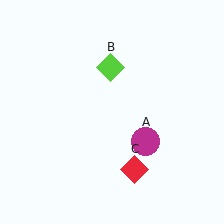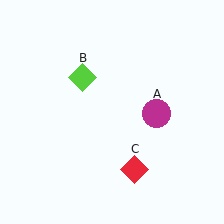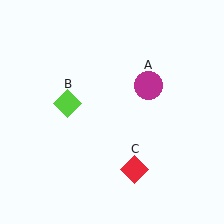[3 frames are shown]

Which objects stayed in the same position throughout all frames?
Red diamond (object C) remained stationary.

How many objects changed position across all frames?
2 objects changed position: magenta circle (object A), lime diamond (object B).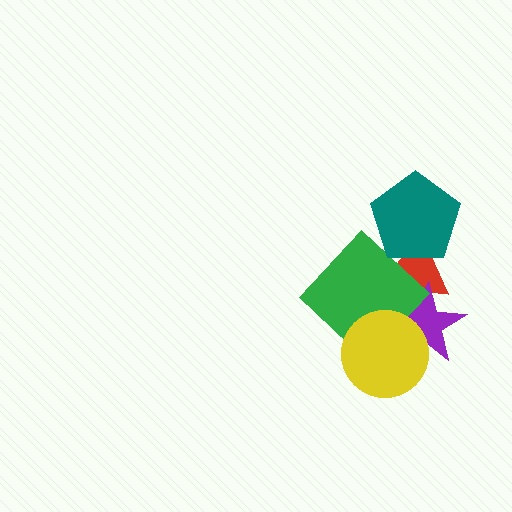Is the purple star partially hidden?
Yes, it is partially covered by another shape.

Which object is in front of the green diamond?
The yellow circle is in front of the green diamond.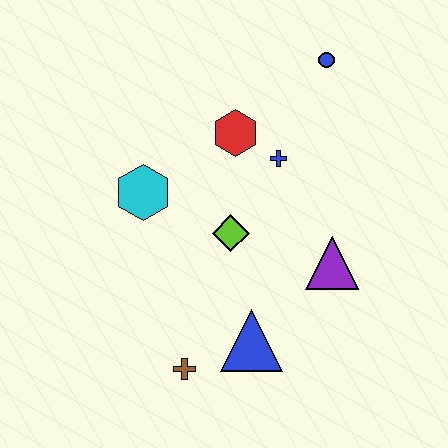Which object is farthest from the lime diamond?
The blue circle is farthest from the lime diamond.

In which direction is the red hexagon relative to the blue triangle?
The red hexagon is above the blue triangle.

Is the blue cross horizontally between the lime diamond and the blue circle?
Yes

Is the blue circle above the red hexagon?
Yes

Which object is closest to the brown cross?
The blue triangle is closest to the brown cross.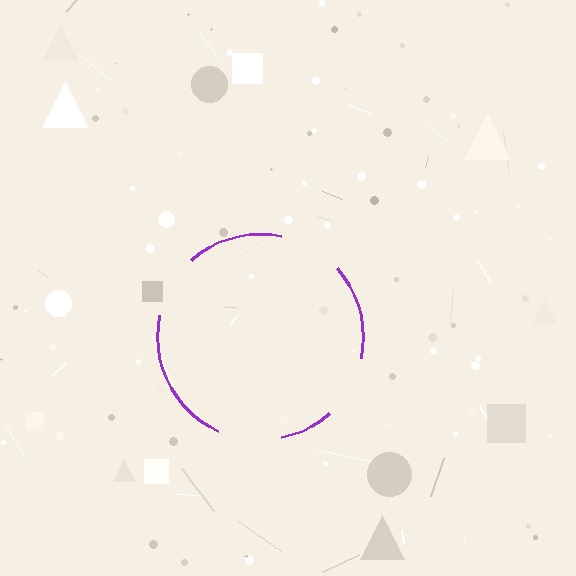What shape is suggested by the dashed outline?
The dashed outline suggests a circle.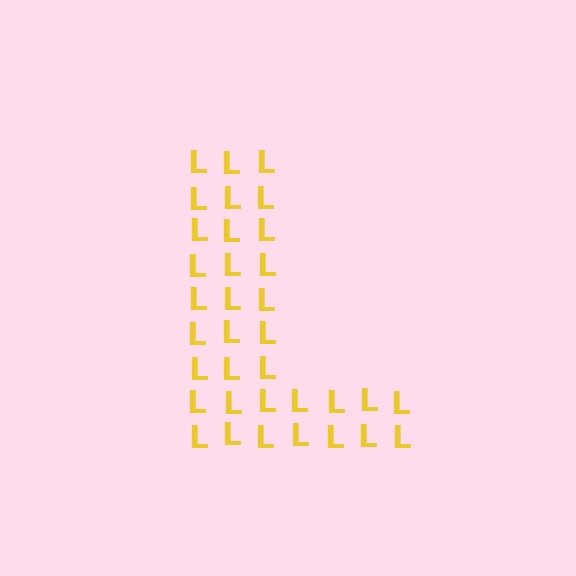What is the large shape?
The large shape is the letter L.